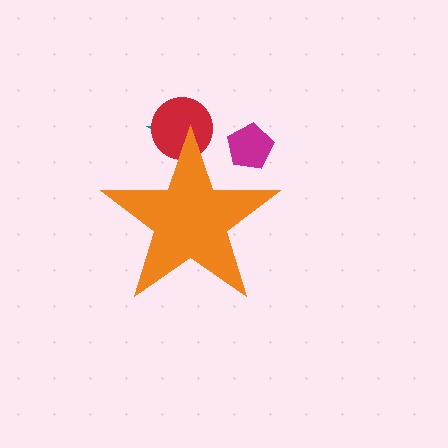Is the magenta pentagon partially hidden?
Yes, the magenta pentagon is partially hidden behind the orange star.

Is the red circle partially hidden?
Yes, the red circle is partially hidden behind the orange star.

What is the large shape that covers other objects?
An orange star.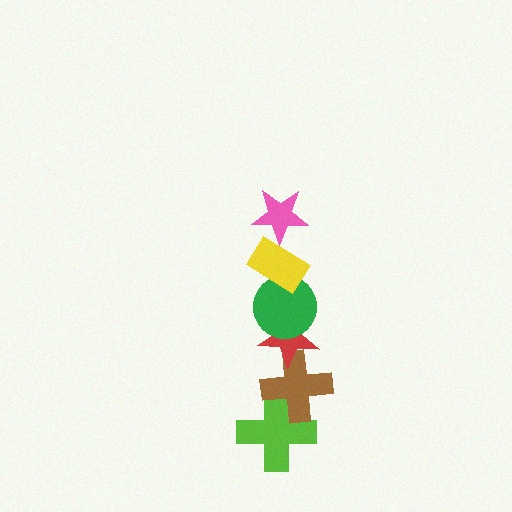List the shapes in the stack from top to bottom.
From top to bottom: the pink star, the yellow rectangle, the green circle, the red star, the brown cross, the lime cross.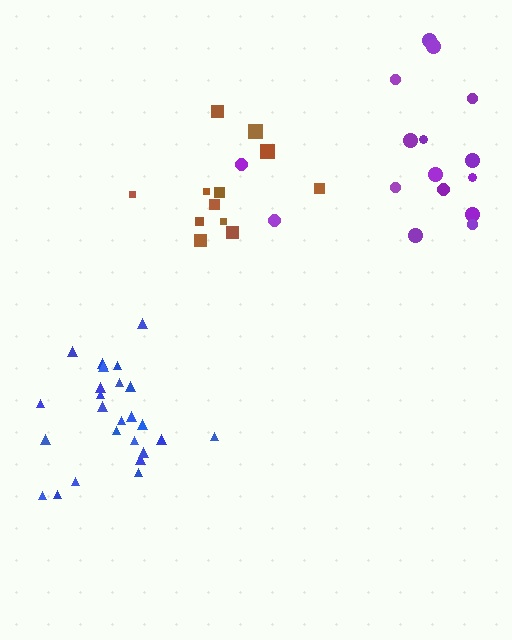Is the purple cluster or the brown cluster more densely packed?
Brown.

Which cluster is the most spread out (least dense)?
Purple.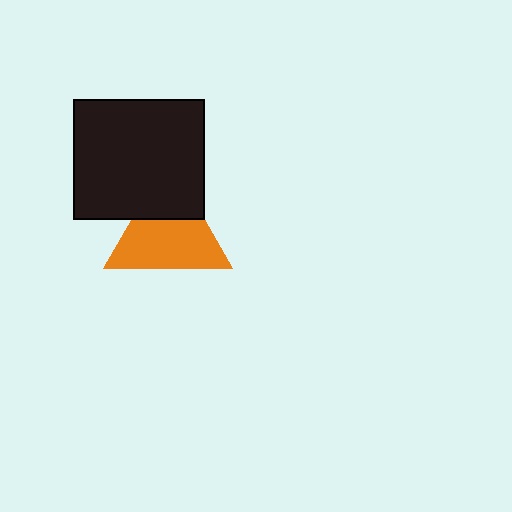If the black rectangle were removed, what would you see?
You would see the complete orange triangle.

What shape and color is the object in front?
The object in front is a black rectangle.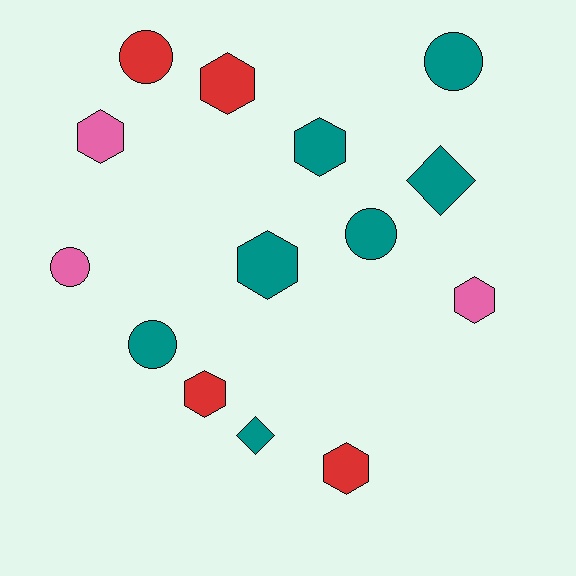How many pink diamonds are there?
There are no pink diamonds.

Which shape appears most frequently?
Hexagon, with 7 objects.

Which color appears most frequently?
Teal, with 7 objects.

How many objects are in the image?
There are 14 objects.